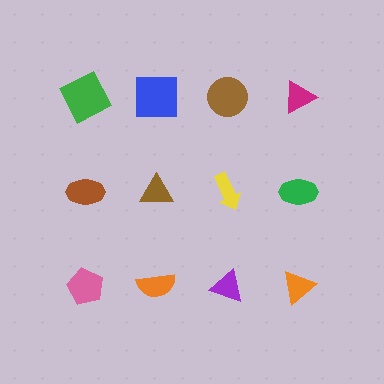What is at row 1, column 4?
A magenta triangle.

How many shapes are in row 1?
4 shapes.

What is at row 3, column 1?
A pink pentagon.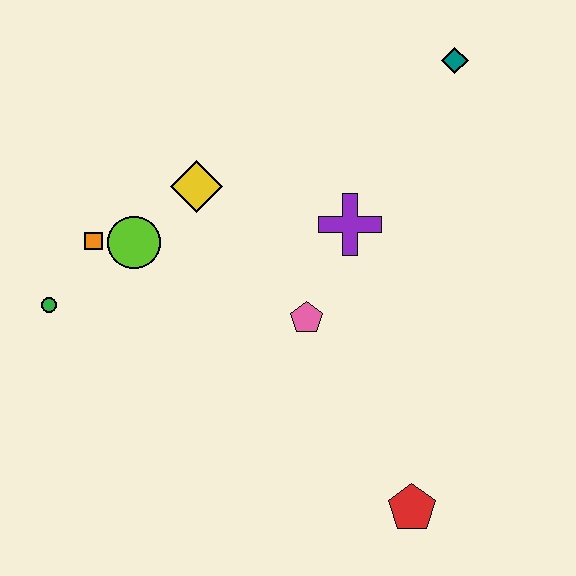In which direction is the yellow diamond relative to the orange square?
The yellow diamond is to the right of the orange square.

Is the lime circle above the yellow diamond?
No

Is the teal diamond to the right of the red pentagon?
Yes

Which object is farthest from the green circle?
The teal diamond is farthest from the green circle.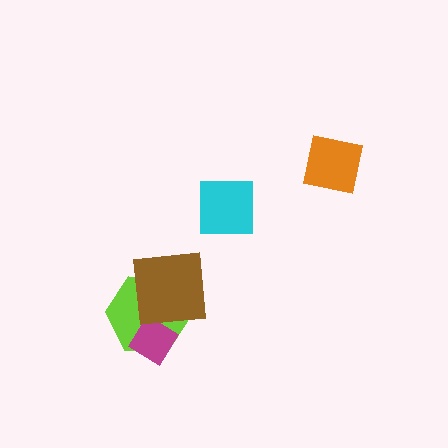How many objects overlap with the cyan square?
0 objects overlap with the cyan square.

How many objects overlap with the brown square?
1 object overlaps with the brown square.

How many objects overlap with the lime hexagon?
2 objects overlap with the lime hexagon.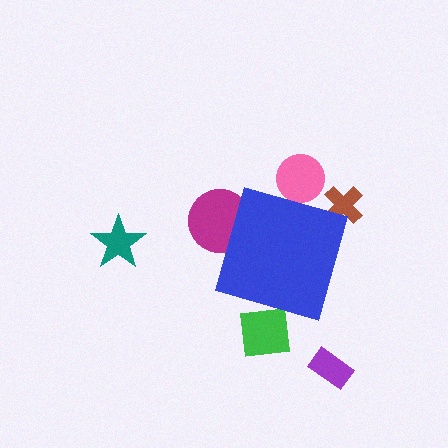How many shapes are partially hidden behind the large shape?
4 shapes are partially hidden.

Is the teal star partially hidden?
No, the teal star is fully visible.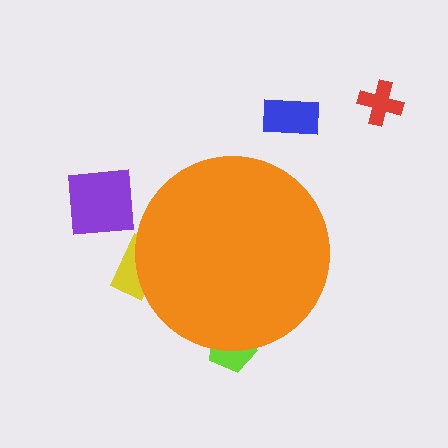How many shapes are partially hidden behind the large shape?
2 shapes are partially hidden.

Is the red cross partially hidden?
No, the red cross is fully visible.